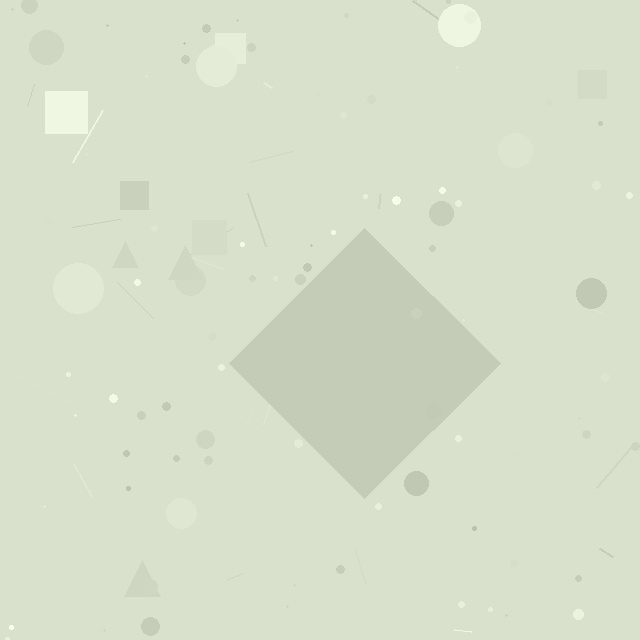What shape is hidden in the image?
A diamond is hidden in the image.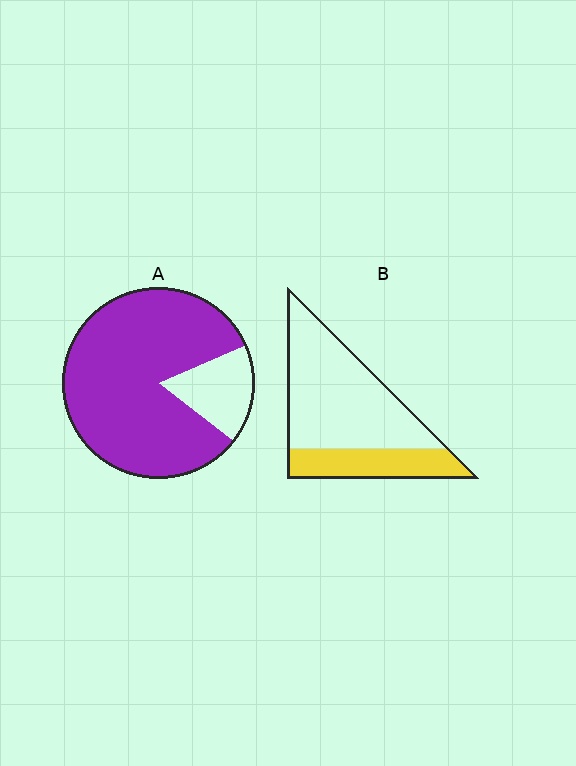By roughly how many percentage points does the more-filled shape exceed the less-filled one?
By roughly 55 percentage points (A over B).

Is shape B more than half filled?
No.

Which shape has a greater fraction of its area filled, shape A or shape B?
Shape A.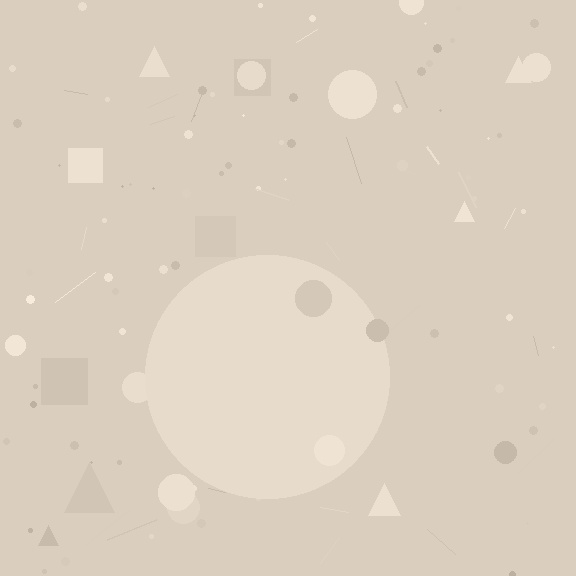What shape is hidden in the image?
A circle is hidden in the image.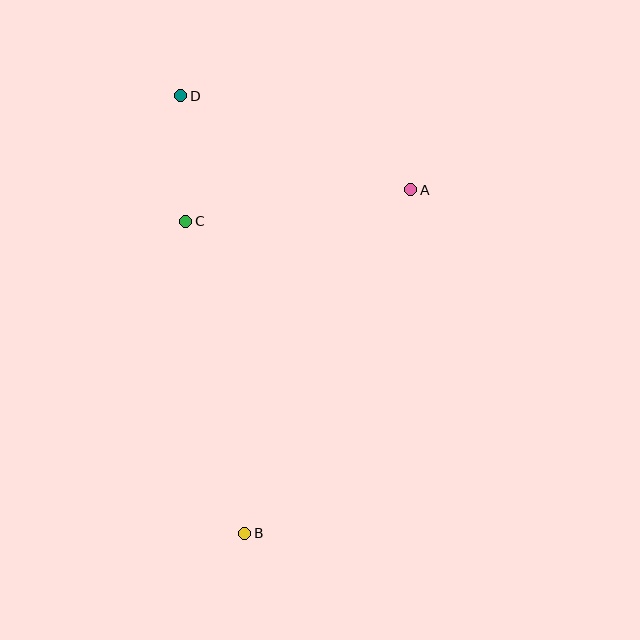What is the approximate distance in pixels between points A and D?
The distance between A and D is approximately 248 pixels.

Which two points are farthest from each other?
Points B and D are farthest from each other.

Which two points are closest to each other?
Points C and D are closest to each other.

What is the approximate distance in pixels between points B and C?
The distance between B and C is approximately 317 pixels.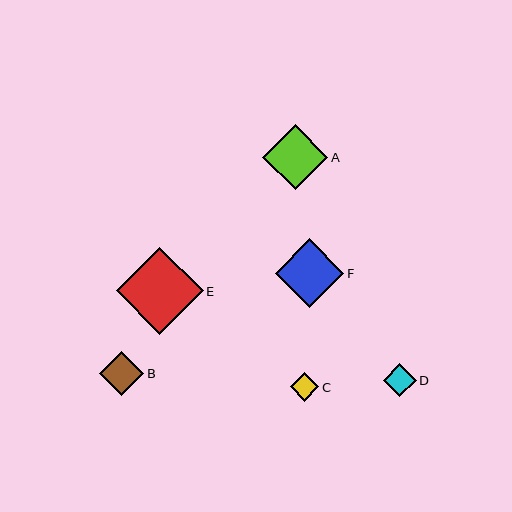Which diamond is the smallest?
Diamond C is the smallest with a size of approximately 28 pixels.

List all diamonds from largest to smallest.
From largest to smallest: E, F, A, B, D, C.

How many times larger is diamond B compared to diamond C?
Diamond B is approximately 1.6 times the size of diamond C.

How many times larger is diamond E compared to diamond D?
Diamond E is approximately 2.7 times the size of diamond D.